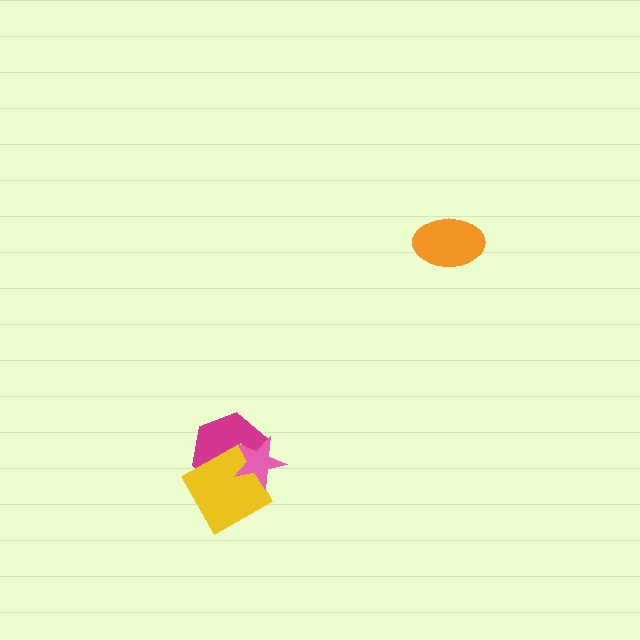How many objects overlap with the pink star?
2 objects overlap with the pink star.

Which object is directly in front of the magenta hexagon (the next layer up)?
The yellow diamond is directly in front of the magenta hexagon.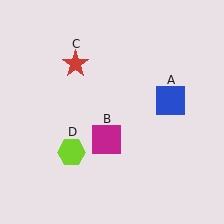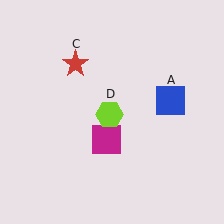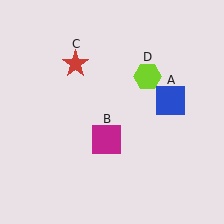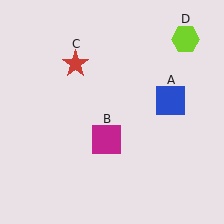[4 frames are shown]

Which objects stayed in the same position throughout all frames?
Blue square (object A) and magenta square (object B) and red star (object C) remained stationary.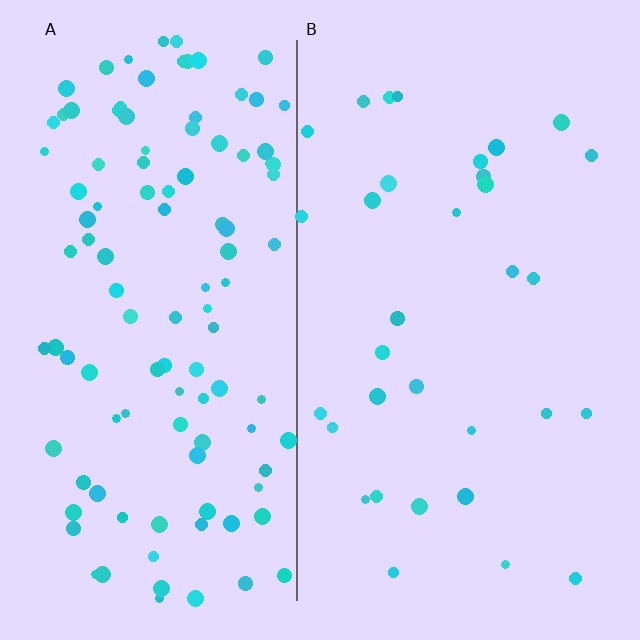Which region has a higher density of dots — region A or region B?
A (the left).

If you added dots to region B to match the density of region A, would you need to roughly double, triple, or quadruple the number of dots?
Approximately triple.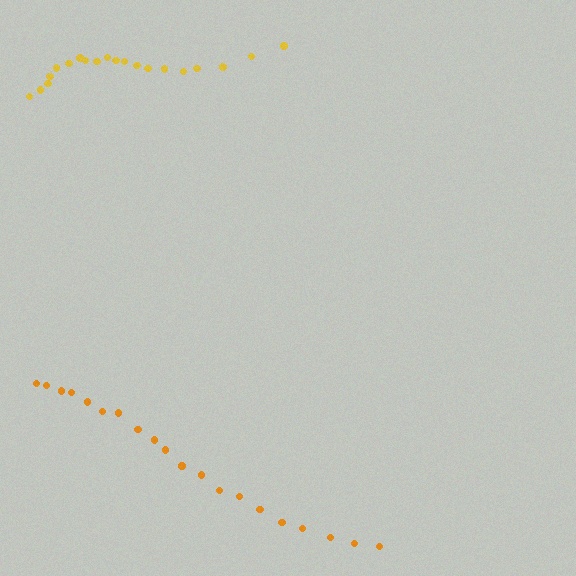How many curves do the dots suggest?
There are 2 distinct paths.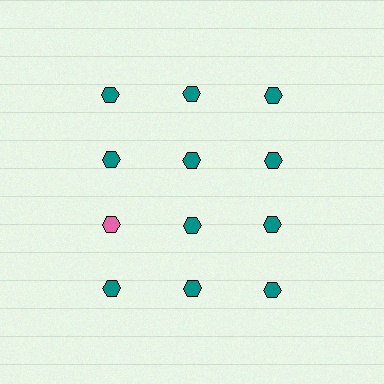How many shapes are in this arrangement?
There are 12 shapes arranged in a grid pattern.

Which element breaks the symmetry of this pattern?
The pink hexagon in the third row, leftmost column breaks the symmetry. All other shapes are teal hexagons.